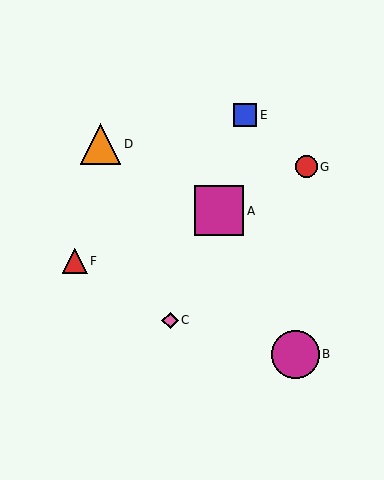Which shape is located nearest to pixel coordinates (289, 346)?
The magenta circle (labeled B) at (295, 354) is nearest to that location.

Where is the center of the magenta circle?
The center of the magenta circle is at (295, 354).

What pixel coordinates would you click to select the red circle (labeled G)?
Click at (306, 167) to select the red circle G.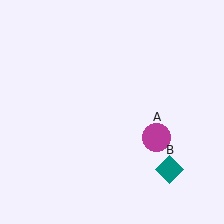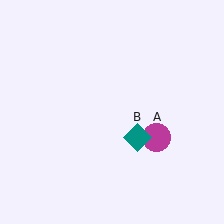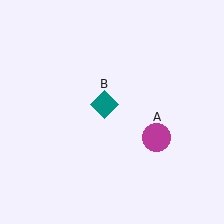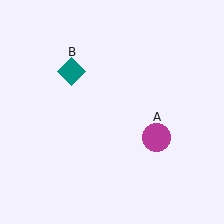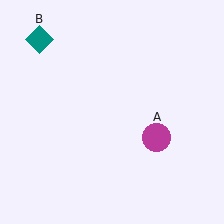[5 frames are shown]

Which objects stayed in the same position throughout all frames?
Magenta circle (object A) remained stationary.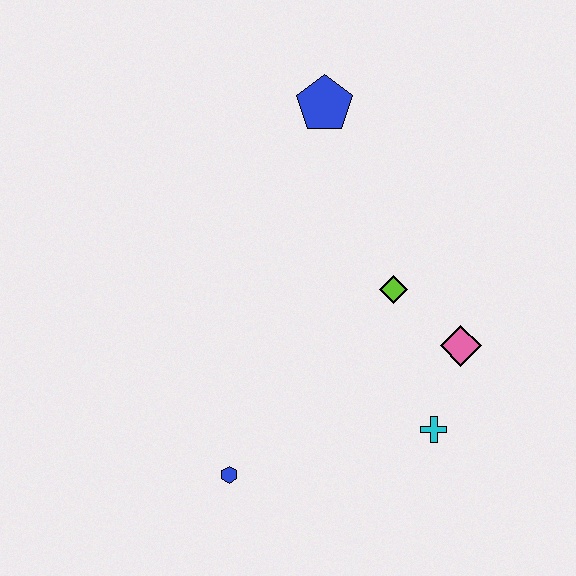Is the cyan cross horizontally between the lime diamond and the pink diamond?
Yes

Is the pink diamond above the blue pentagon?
No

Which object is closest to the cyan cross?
The pink diamond is closest to the cyan cross.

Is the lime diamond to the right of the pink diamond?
No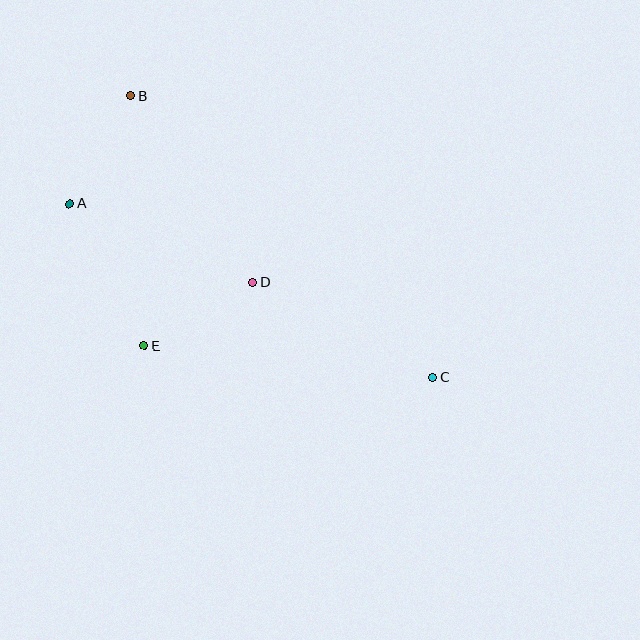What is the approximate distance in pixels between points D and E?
The distance between D and E is approximately 126 pixels.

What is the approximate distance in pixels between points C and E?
The distance between C and E is approximately 290 pixels.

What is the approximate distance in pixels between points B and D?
The distance between B and D is approximately 223 pixels.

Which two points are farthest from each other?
Points B and C are farthest from each other.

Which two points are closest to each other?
Points A and B are closest to each other.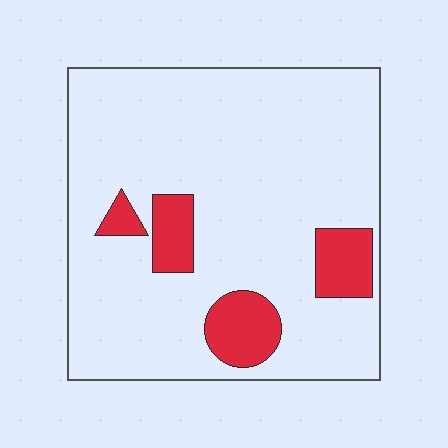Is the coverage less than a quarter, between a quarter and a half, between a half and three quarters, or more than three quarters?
Less than a quarter.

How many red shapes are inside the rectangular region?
4.